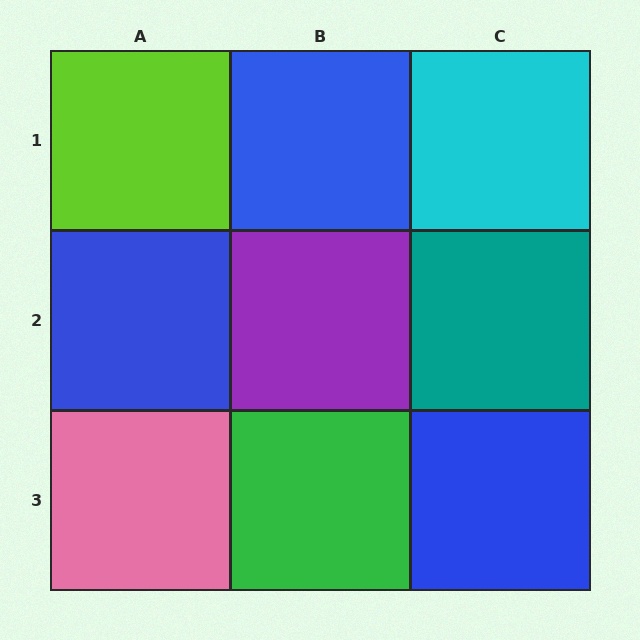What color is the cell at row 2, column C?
Teal.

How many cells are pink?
1 cell is pink.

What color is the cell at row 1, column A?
Lime.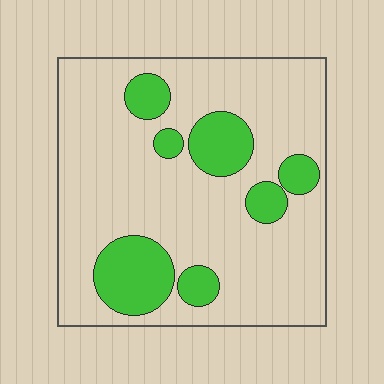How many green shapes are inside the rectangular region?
7.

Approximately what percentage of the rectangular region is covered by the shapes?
Approximately 20%.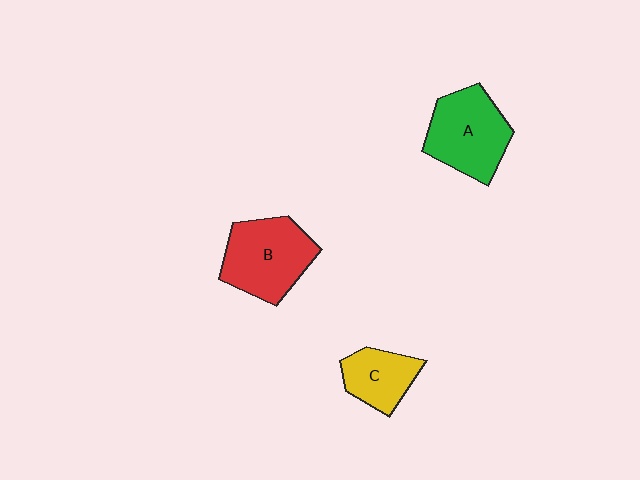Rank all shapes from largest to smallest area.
From largest to smallest: B (red), A (green), C (yellow).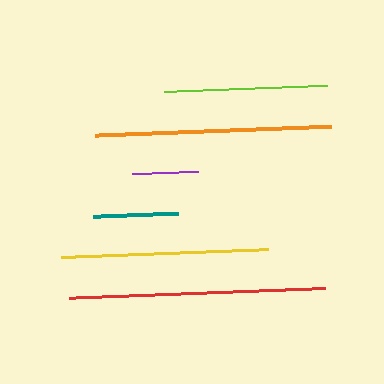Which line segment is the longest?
The red line is the longest at approximately 256 pixels.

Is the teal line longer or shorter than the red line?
The red line is longer than the teal line.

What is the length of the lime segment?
The lime segment is approximately 163 pixels long.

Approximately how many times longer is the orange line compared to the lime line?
The orange line is approximately 1.5 times the length of the lime line.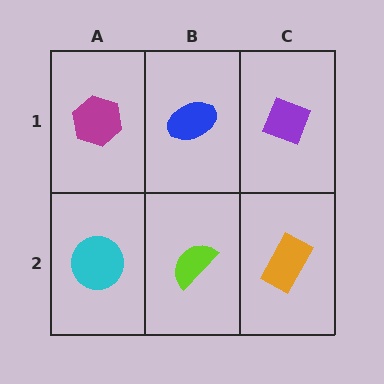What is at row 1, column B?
A blue ellipse.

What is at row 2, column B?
A lime semicircle.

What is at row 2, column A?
A cyan circle.